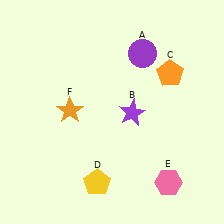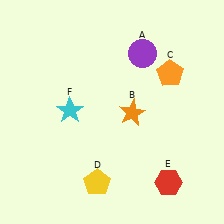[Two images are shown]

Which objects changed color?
B changed from purple to orange. E changed from pink to red. F changed from orange to cyan.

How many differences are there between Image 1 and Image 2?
There are 3 differences between the two images.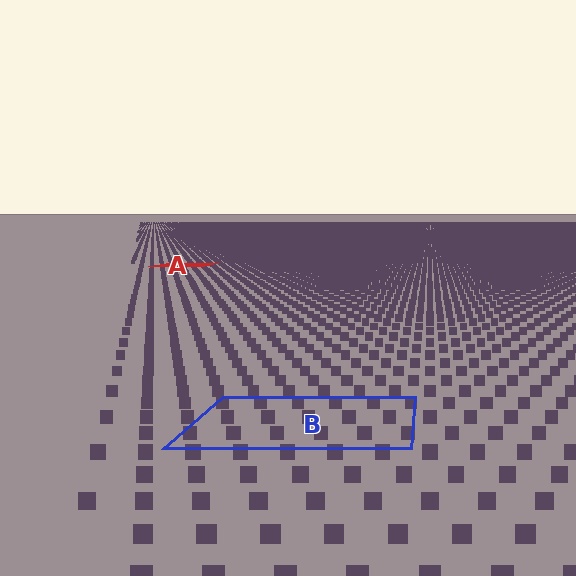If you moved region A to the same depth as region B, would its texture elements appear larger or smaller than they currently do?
They would appear larger. At a closer depth, the same texture elements are projected at a bigger on-screen size.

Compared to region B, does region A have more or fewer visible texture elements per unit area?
Region A has more texture elements per unit area — they are packed more densely because it is farther away.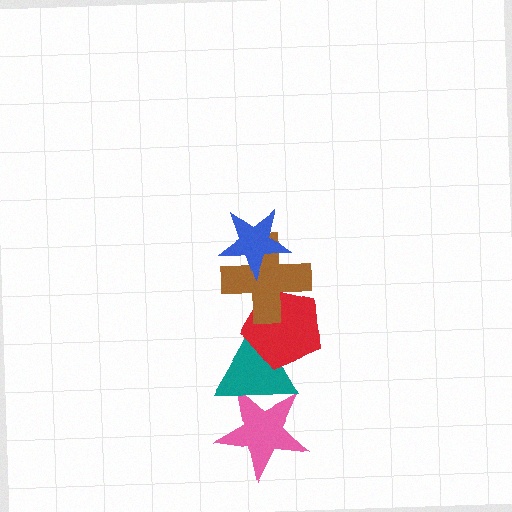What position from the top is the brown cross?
The brown cross is 2nd from the top.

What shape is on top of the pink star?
The teal triangle is on top of the pink star.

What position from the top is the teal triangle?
The teal triangle is 4th from the top.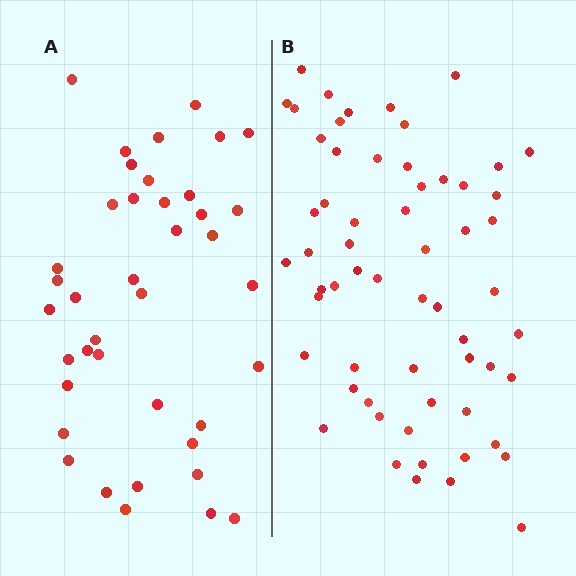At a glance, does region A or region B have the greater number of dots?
Region B (the right region) has more dots.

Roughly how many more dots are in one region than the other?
Region B has approximately 20 more dots than region A.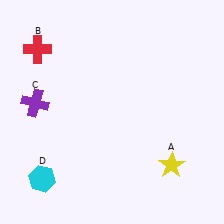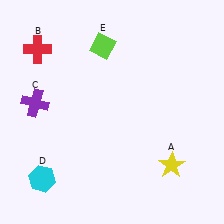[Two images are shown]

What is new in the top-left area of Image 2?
A lime diamond (E) was added in the top-left area of Image 2.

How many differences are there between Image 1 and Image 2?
There is 1 difference between the two images.